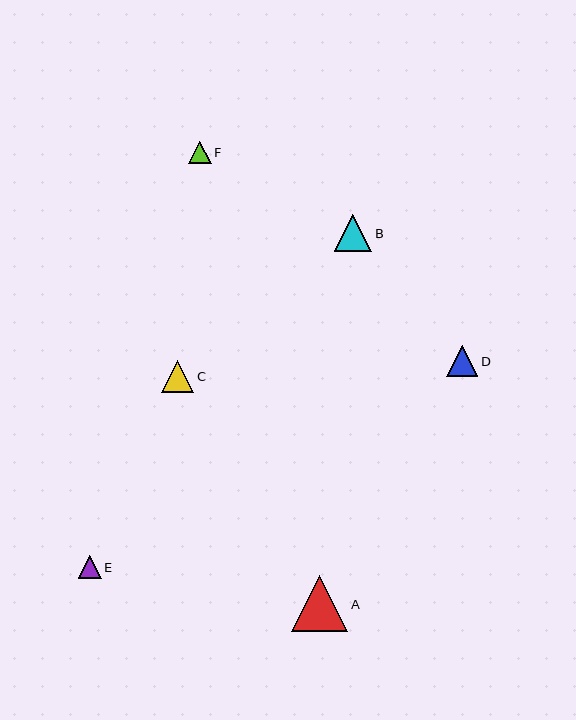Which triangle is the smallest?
Triangle F is the smallest with a size of approximately 23 pixels.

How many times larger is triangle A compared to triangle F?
Triangle A is approximately 2.5 times the size of triangle F.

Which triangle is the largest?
Triangle A is the largest with a size of approximately 56 pixels.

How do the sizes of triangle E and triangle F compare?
Triangle E and triangle F are approximately the same size.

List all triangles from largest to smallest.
From largest to smallest: A, B, C, D, E, F.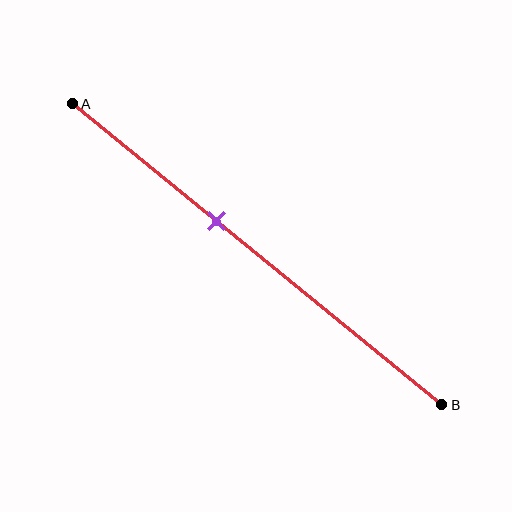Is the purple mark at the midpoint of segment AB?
No, the mark is at about 40% from A, not at the 50% midpoint.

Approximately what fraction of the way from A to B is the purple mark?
The purple mark is approximately 40% of the way from A to B.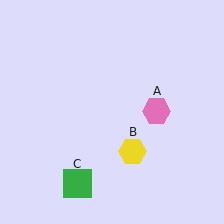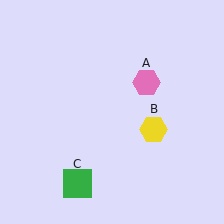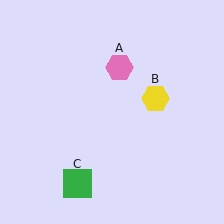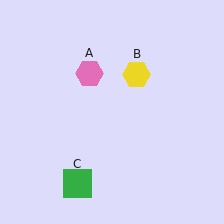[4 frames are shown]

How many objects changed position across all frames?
2 objects changed position: pink hexagon (object A), yellow hexagon (object B).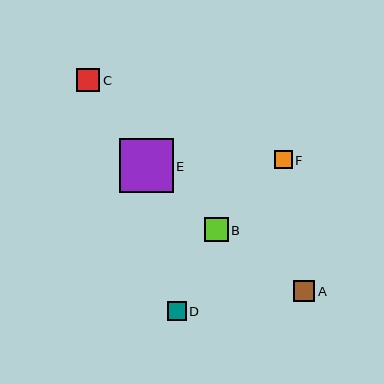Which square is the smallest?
Square F is the smallest with a size of approximately 18 pixels.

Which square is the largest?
Square E is the largest with a size of approximately 54 pixels.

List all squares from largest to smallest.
From largest to smallest: E, B, C, A, D, F.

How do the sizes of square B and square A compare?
Square B and square A are approximately the same size.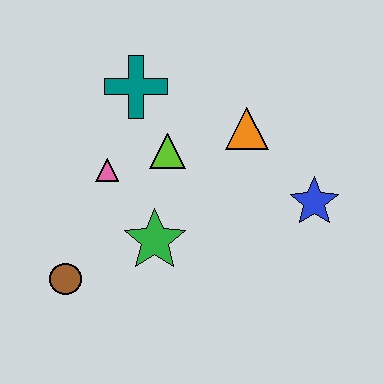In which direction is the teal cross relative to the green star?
The teal cross is above the green star.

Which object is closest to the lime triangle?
The pink triangle is closest to the lime triangle.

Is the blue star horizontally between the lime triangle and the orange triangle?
No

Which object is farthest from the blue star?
The brown circle is farthest from the blue star.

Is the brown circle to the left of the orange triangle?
Yes